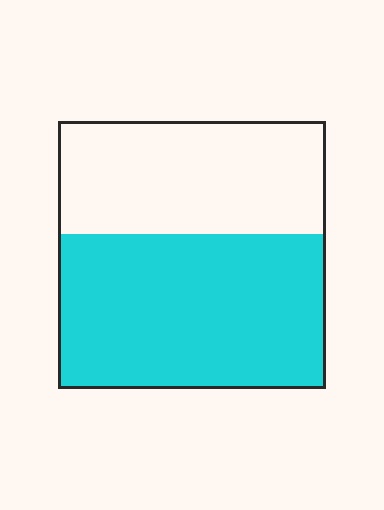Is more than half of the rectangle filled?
Yes.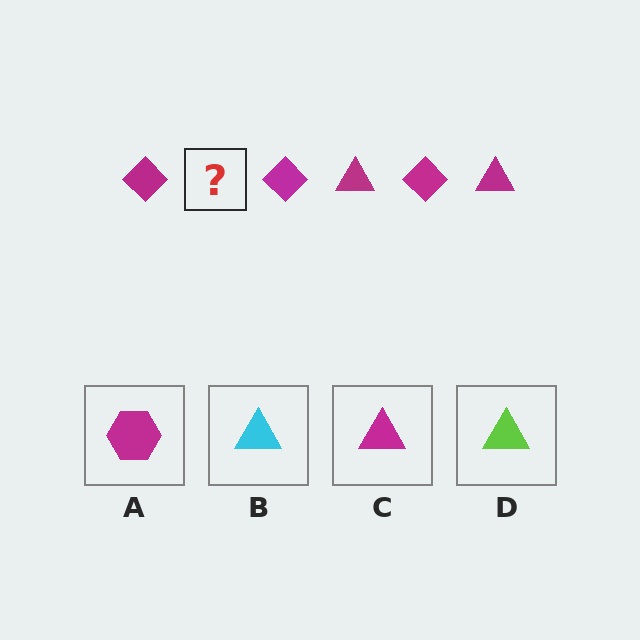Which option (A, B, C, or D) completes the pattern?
C.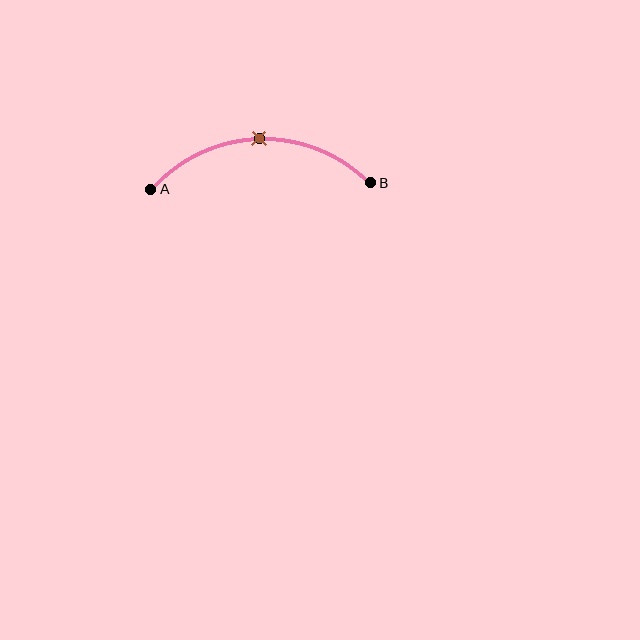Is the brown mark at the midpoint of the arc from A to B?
Yes. The brown mark lies on the arc at equal arc-length from both A and B — it is the arc midpoint.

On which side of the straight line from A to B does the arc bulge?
The arc bulges above the straight line connecting A and B.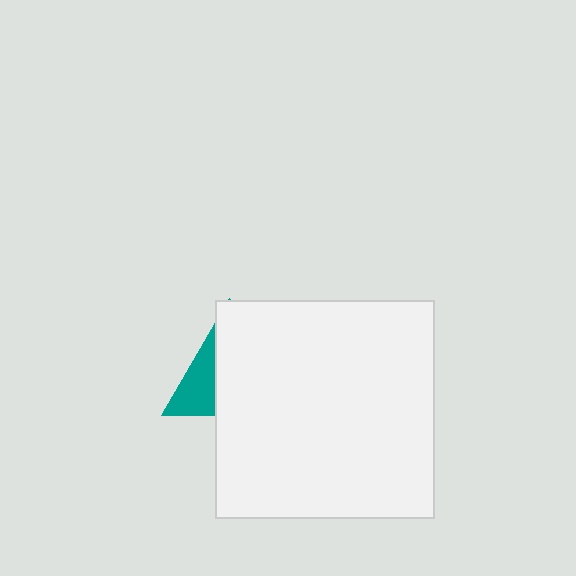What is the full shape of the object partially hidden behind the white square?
The partially hidden object is a teal triangle.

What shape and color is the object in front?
The object in front is a white square.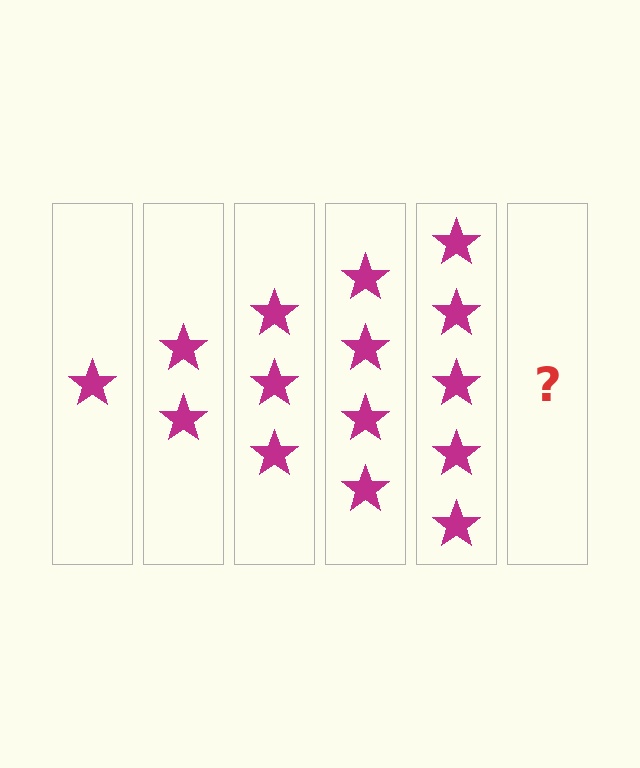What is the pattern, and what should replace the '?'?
The pattern is that each step adds one more star. The '?' should be 6 stars.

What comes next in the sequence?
The next element should be 6 stars.